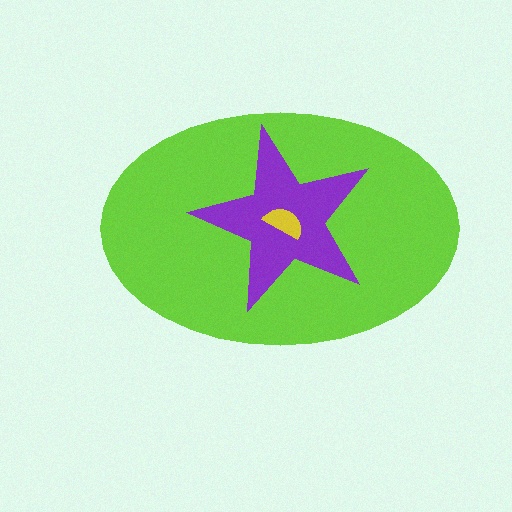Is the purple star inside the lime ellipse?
Yes.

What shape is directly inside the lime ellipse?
The purple star.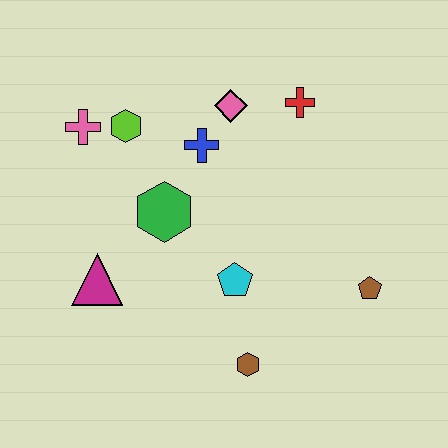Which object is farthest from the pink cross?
The brown pentagon is farthest from the pink cross.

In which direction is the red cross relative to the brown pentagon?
The red cross is above the brown pentagon.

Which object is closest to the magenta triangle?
The green hexagon is closest to the magenta triangle.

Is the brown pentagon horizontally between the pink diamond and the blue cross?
No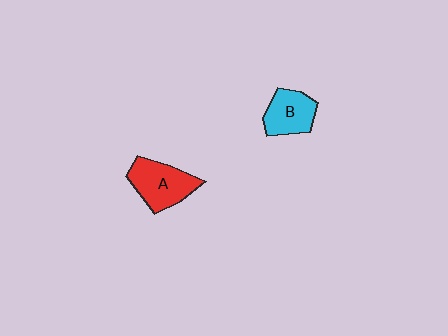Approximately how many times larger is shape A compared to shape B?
Approximately 1.3 times.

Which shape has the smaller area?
Shape B (cyan).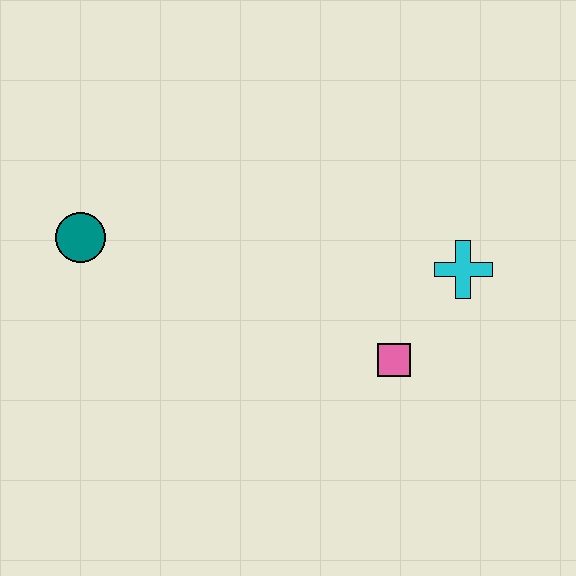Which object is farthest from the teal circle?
The cyan cross is farthest from the teal circle.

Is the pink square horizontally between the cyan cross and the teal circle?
Yes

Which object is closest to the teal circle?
The pink square is closest to the teal circle.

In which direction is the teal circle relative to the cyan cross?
The teal circle is to the left of the cyan cross.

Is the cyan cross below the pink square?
No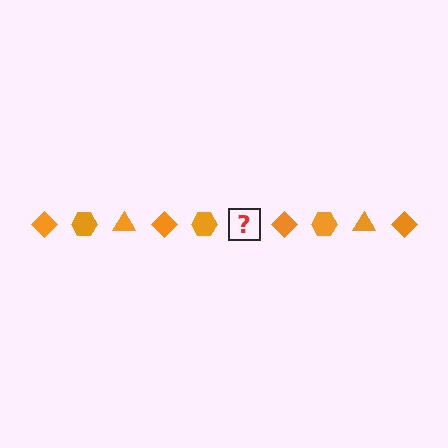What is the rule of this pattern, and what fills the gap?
The rule is that the pattern cycles through diamond, hexagon, triangle shapes in orange. The gap should be filled with an orange triangle.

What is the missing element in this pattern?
The missing element is an orange triangle.